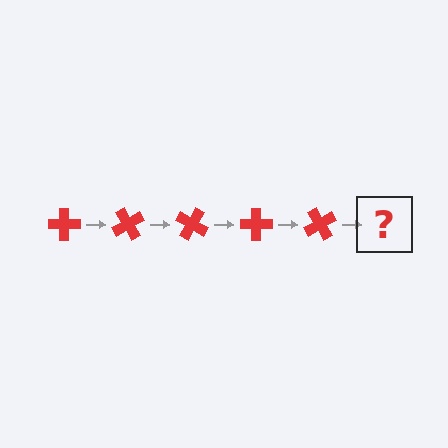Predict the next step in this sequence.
The next step is a red cross rotated 300 degrees.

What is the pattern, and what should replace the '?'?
The pattern is that the cross rotates 60 degrees each step. The '?' should be a red cross rotated 300 degrees.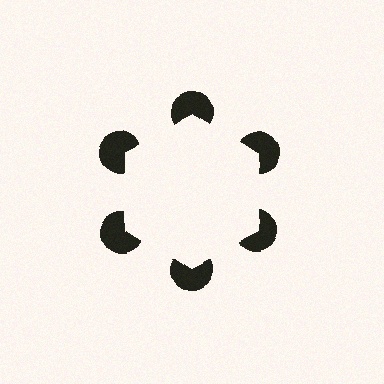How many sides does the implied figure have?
6 sides.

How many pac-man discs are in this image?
There are 6 — one at each vertex of the illusory hexagon.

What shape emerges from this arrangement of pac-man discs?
An illusory hexagon — its edges are inferred from the aligned wedge cuts in the pac-man discs, not physically drawn.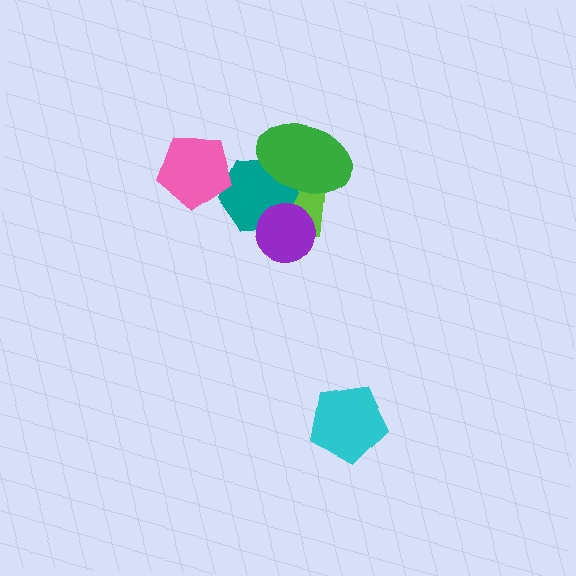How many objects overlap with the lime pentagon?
3 objects overlap with the lime pentagon.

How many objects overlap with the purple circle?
2 objects overlap with the purple circle.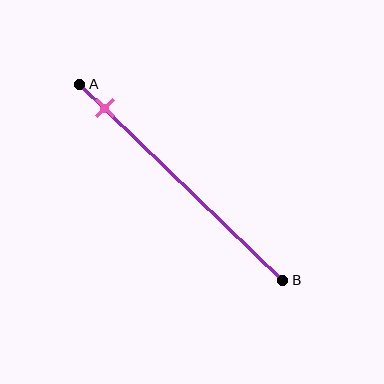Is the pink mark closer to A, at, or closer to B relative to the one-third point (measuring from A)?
The pink mark is closer to point A than the one-third point of segment AB.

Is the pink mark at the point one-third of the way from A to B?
No, the mark is at about 10% from A, not at the 33% one-third point.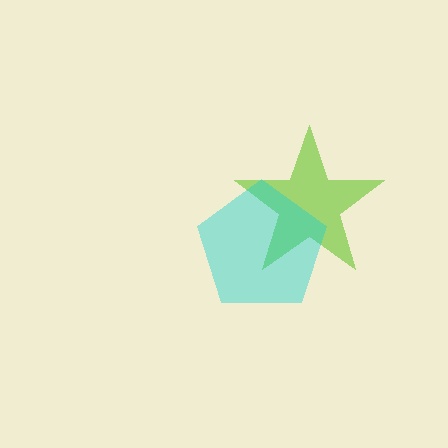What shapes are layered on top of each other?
The layered shapes are: a lime star, a cyan pentagon.